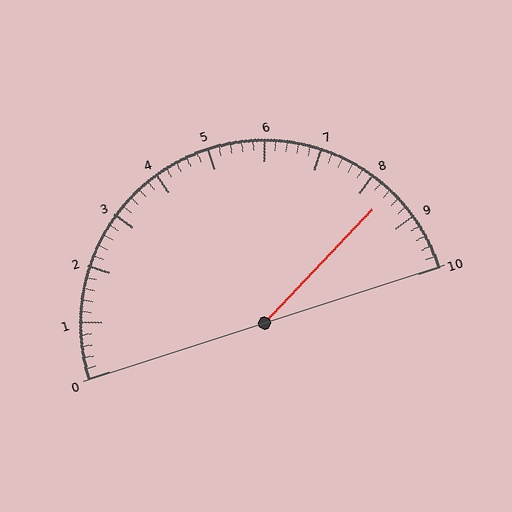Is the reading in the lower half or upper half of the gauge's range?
The reading is in the upper half of the range (0 to 10).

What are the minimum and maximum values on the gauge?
The gauge ranges from 0 to 10.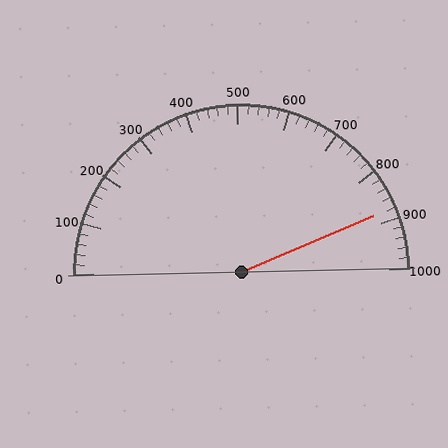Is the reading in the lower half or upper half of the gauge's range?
The reading is in the upper half of the range (0 to 1000).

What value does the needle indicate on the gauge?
The needle indicates approximately 880.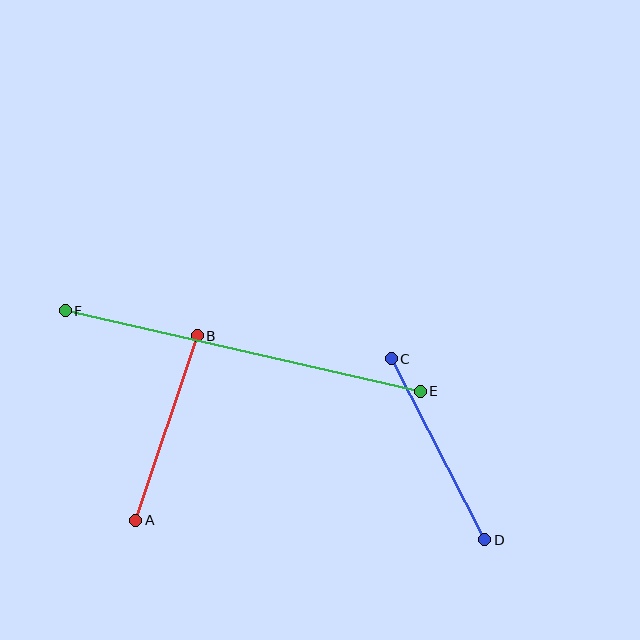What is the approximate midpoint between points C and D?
The midpoint is at approximately (438, 449) pixels.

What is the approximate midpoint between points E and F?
The midpoint is at approximately (243, 351) pixels.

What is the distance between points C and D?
The distance is approximately 204 pixels.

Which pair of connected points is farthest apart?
Points E and F are farthest apart.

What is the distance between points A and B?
The distance is approximately 194 pixels.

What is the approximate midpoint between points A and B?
The midpoint is at approximately (167, 428) pixels.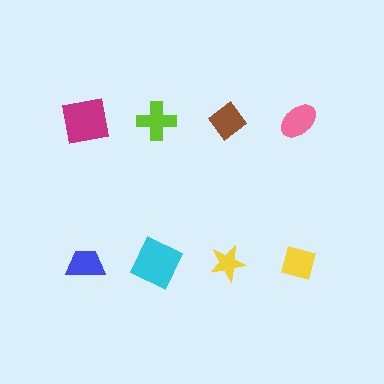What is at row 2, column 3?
A yellow star.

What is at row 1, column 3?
A brown diamond.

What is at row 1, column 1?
A magenta square.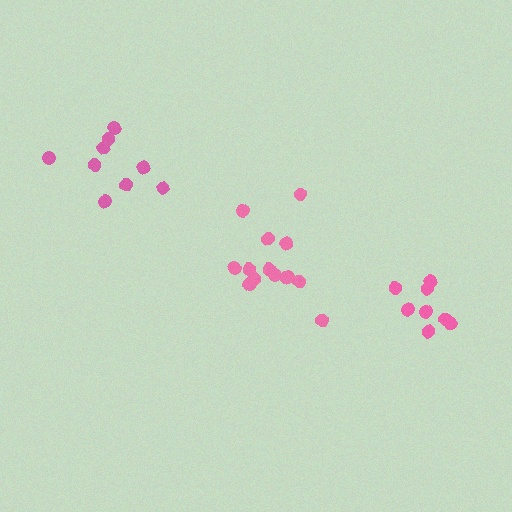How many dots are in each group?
Group 1: 14 dots, Group 2: 9 dots, Group 3: 8 dots (31 total).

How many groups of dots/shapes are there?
There are 3 groups.